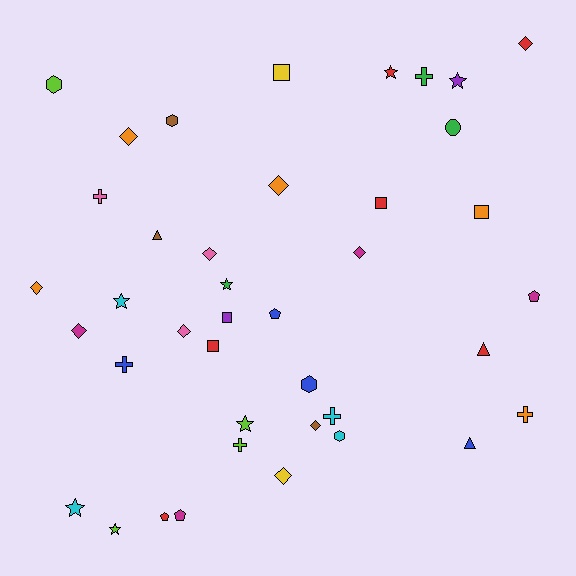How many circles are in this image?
There is 1 circle.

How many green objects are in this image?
There are 3 green objects.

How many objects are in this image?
There are 40 objects.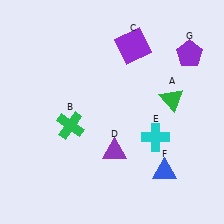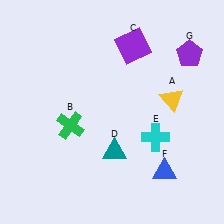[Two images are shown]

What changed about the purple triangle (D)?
In Image 1, D is purple. In Image 2, it changed to teal.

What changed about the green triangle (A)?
In Image 1, A is green. In Image 2, it changed to yellow.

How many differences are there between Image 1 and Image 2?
There are 2 differences between the two images.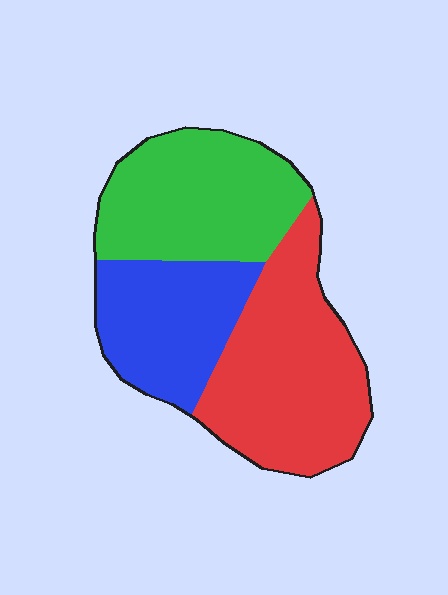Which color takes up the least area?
Blue, at roughly 25%.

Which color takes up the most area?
Red, at roughly 40%.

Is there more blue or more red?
Red.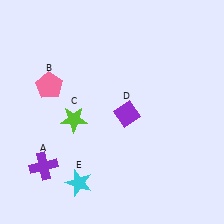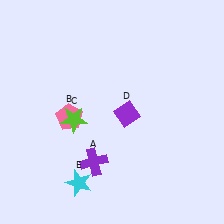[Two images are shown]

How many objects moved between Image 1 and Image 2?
2 objects moved between the two images.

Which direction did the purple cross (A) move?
The purple cross (A) moved right.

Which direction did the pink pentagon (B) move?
The pink pentagon (B) moved down.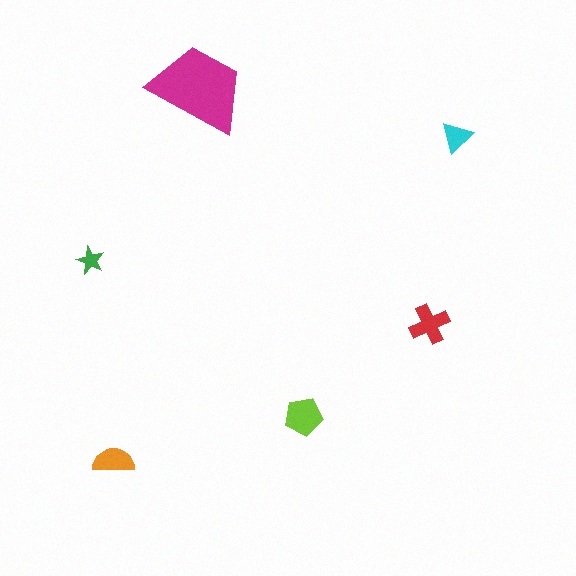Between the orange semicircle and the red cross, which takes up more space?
The red cross.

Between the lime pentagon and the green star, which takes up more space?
The lime pentagon.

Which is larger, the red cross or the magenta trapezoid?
The magenta trapezoid.